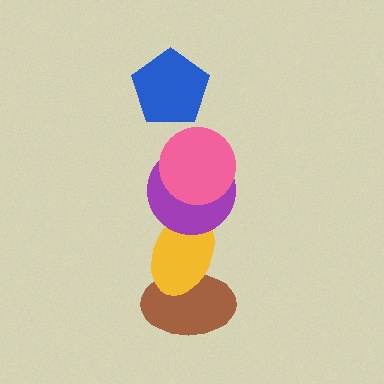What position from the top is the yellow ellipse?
The yellow ellipse is 4th from the top.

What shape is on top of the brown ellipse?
The yellow ellipse is on top of the brown ellipse.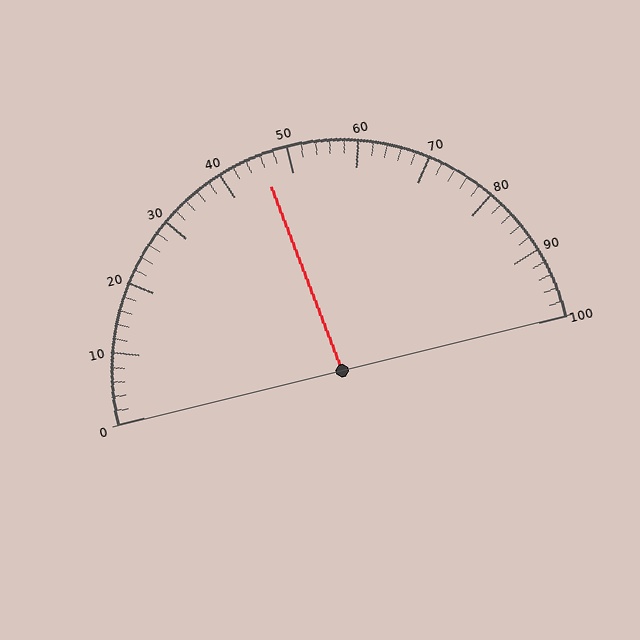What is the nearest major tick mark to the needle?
The nearest major tick mark is 50.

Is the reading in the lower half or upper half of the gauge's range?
The reading is in the lower half of the range (0 to 100).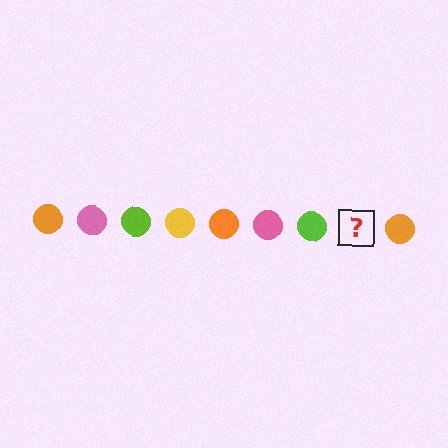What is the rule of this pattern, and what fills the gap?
The rule is that the pattern cycles through orange, pink, lime, yellow circles. The gap should be filled with a yellow circle.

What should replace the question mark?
The question mark should be replaced with a yellow circle.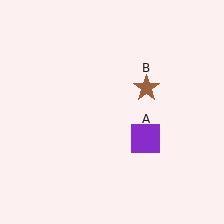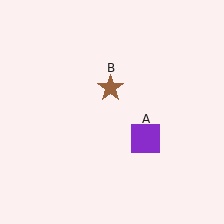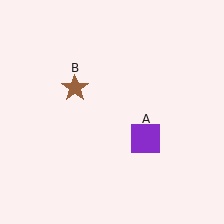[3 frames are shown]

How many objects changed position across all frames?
1 object changed position: brown star (object B).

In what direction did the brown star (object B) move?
The brown star (object B) moved left.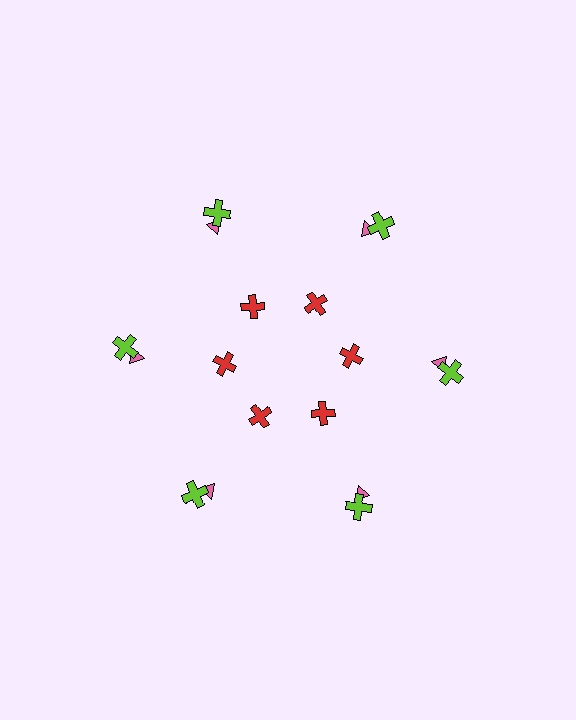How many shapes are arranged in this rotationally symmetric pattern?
There are 18 shapes, arranged in 6 groups of 3.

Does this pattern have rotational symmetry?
Yes, this pattern has 6-fold rotational symmetry. It looks the same after rotating 60 degrees around the center.